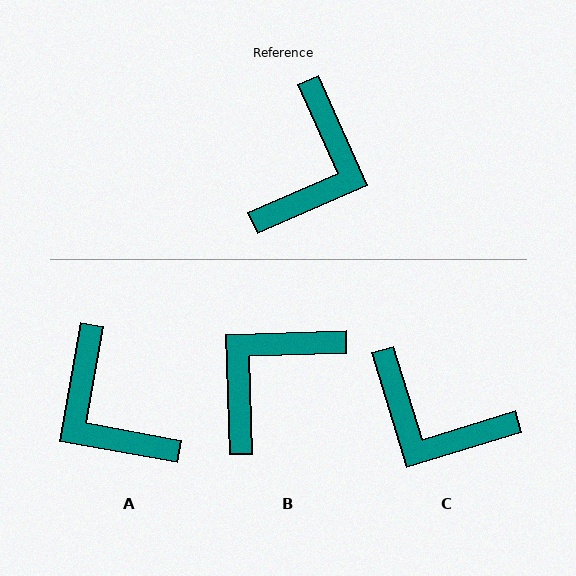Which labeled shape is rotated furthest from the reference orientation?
B, about 158 degrees away.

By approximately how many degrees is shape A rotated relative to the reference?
Approximately 124 degrees clockwise.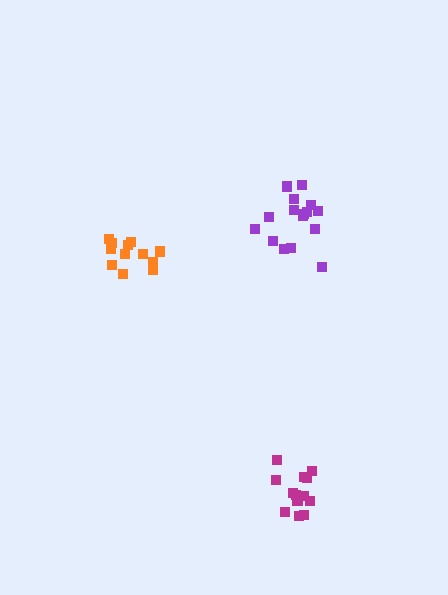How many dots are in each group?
Group 1: 13 dots, Group 2: 16 dots, Group 3: 12 dots (41 total).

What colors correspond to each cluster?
The clusters are colored: magenta, purple, orange.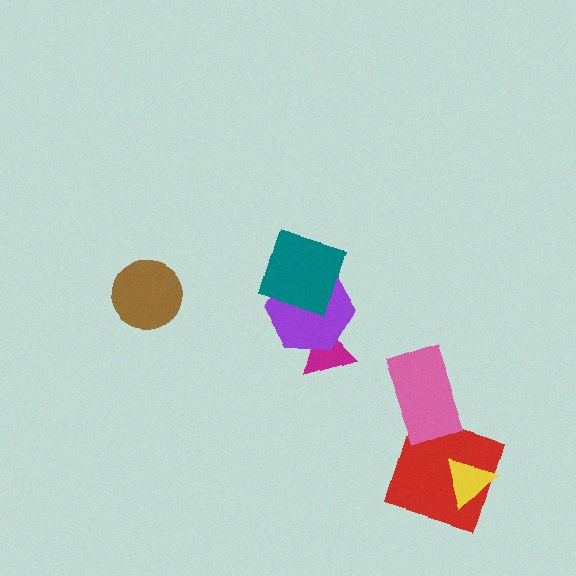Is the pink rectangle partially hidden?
No, no other shape covers it.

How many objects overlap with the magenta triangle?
1 object overlaps with the magenta triangle.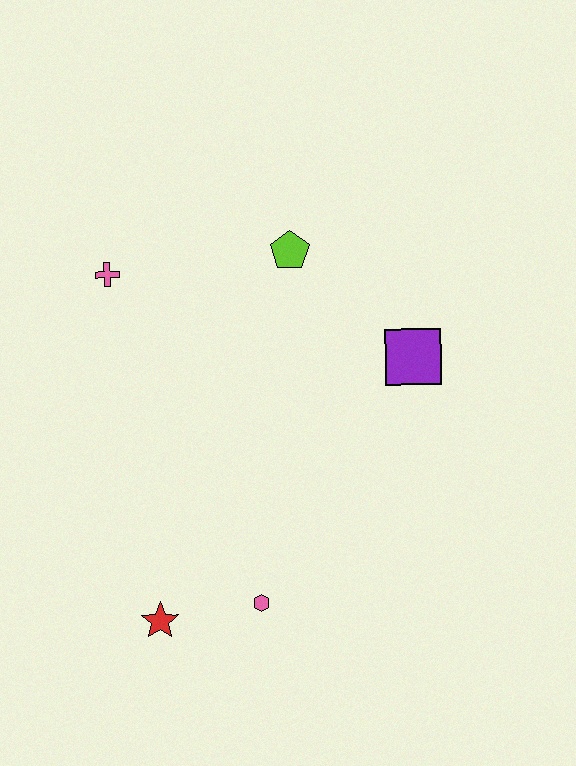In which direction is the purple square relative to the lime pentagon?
The purple square is to the right of the lime pentagon.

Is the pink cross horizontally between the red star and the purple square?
No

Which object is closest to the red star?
The pink hexagon is closest to the red star.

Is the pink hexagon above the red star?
Yes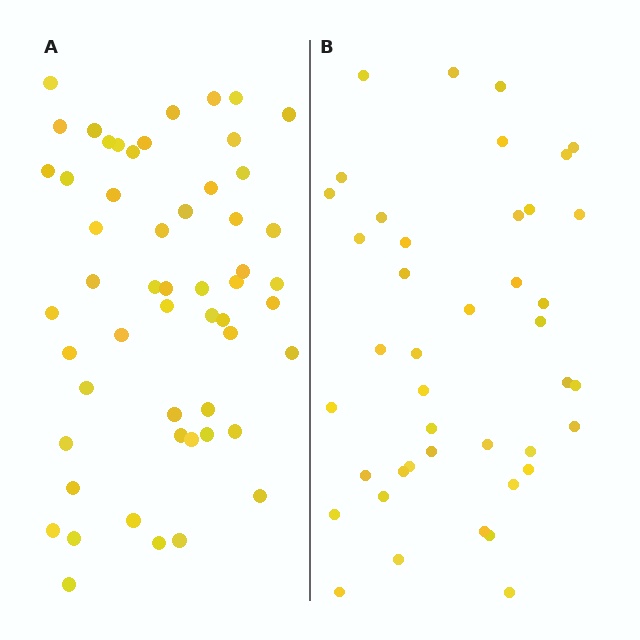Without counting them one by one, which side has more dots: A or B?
Region A (the left region) has more dots.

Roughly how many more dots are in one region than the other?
Region A has roughly 12 or so more dots than region B.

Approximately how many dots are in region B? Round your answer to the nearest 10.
About 40 dots. (The exact count is 42, which rounds to 40.)